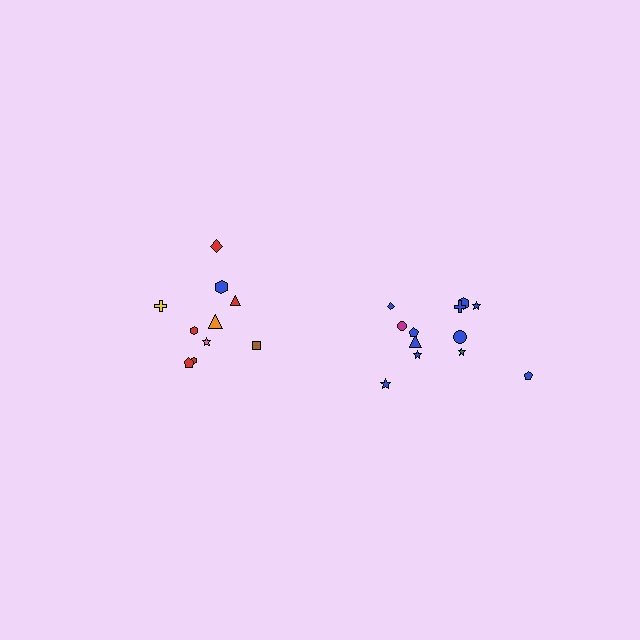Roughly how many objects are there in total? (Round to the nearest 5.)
Roughly 20 objects in total.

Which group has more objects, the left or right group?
The right group.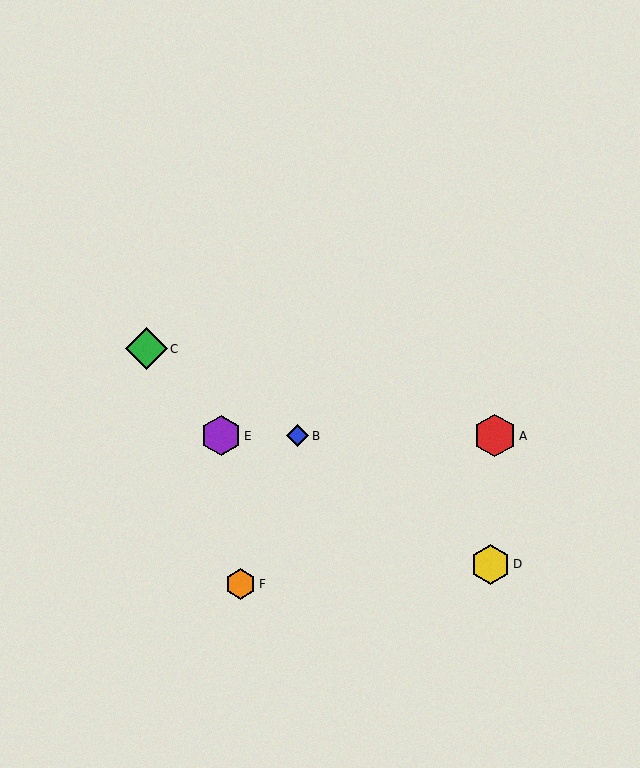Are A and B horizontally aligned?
Yes, both are at y≈436.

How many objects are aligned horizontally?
3 objects (A, B, E) are aligned horizontally.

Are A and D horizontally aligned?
No, A is at y≈436 and D is at y≈564.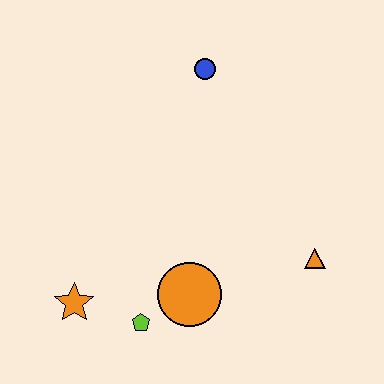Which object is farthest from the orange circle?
The blue circle is farthest from the orange circle.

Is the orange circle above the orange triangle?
No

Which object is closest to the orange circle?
The lime pentagon is closest to the orange circle.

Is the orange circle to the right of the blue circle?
No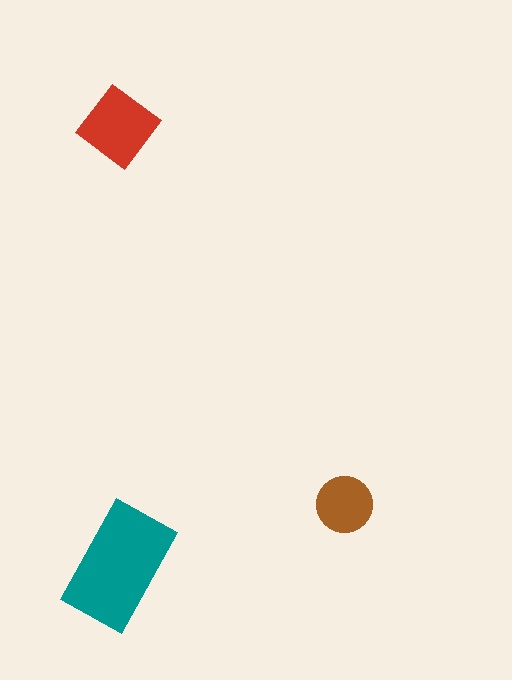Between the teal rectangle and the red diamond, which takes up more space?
The teal rectangle.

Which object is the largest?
The teal rectangle.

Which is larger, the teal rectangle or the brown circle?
The teal rectangle.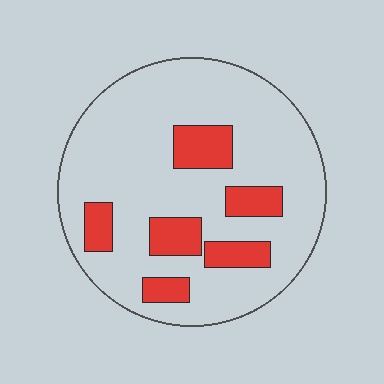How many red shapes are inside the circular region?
6.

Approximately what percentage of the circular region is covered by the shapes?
Approximately 20%.